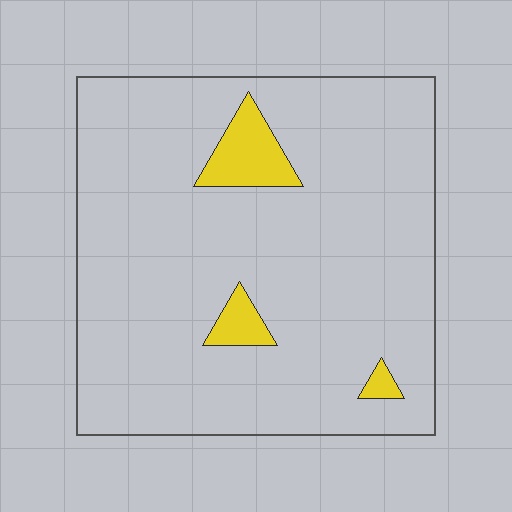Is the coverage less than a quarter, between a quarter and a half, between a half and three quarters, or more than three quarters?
Less than a quarter.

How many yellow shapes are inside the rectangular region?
3.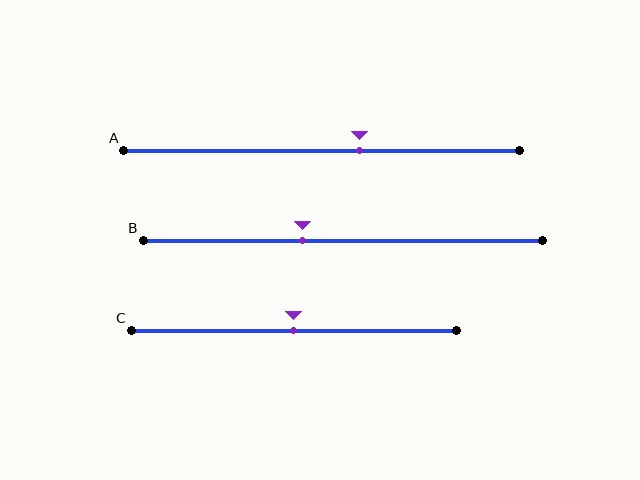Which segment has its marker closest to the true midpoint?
Segment C has its marker closest to the true midpoint.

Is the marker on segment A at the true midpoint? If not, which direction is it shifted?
No, the marker on segment A is shifted to the right by about 10% of the segment length.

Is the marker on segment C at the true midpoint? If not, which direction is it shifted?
Yes, the marker on segment C is at the true midpoint.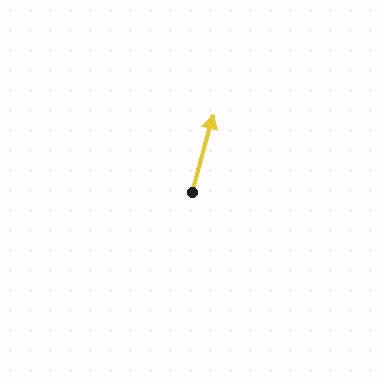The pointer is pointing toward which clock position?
Roughly 1 o'clock.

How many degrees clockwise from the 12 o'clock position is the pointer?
Approximately 15 degrees.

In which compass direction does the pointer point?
North.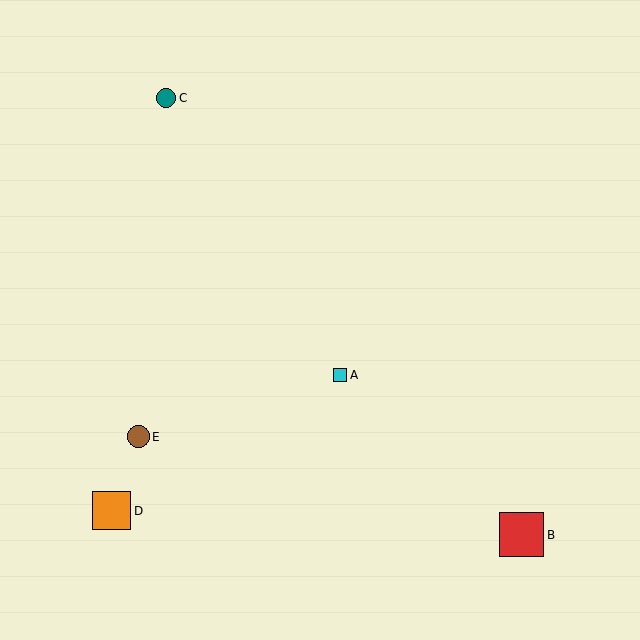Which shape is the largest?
The red square (labeled B) is the largest.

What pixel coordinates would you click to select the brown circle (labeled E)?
Click at (138, 437) to select the brown circle E.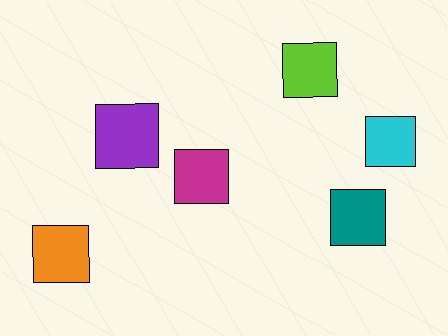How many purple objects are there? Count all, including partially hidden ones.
There is 1 purple object.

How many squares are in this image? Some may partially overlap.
There are 6 squares.